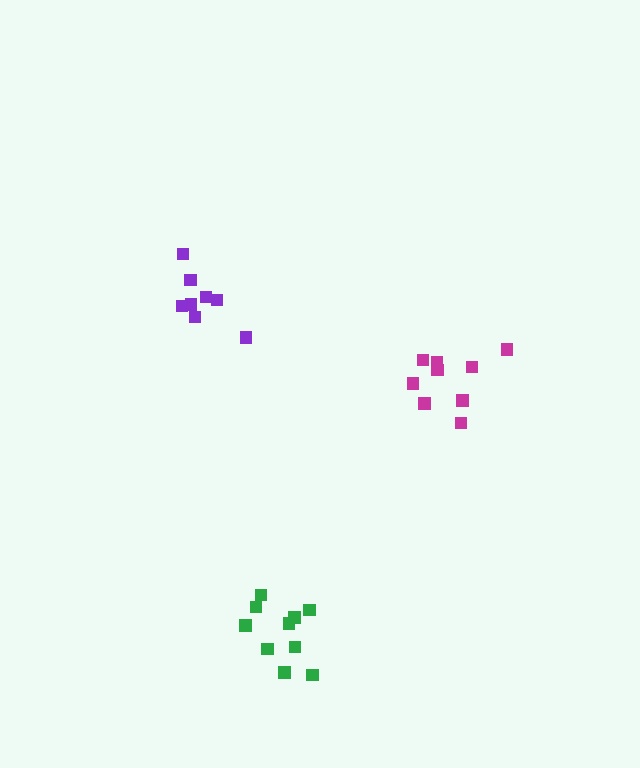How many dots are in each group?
Group 1: 10 dots, Group 2: 9 dots, Group 3: 8 dots (27 total).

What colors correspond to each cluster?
The clusters are colored: green, magenta, purple.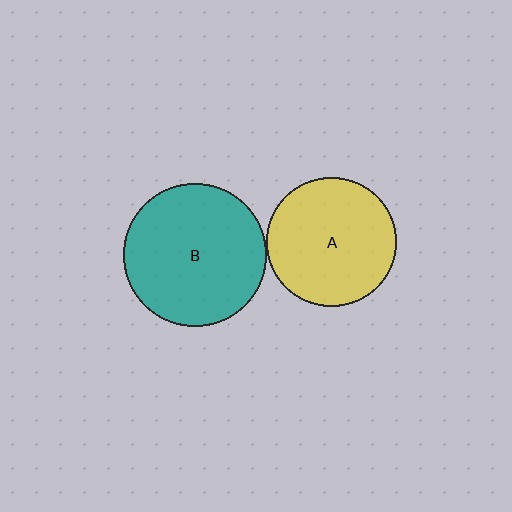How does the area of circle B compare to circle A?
Approximately 1.2 times.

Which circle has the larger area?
Circle B (teal).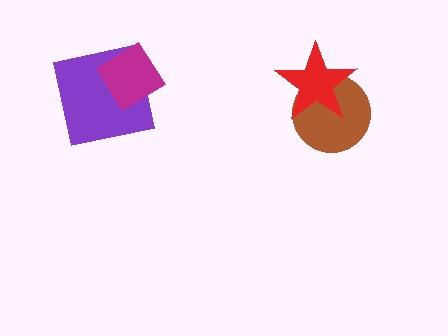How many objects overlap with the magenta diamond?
1 object overlaps with the magenta diamond.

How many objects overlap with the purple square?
1 object overlaps with the purple square.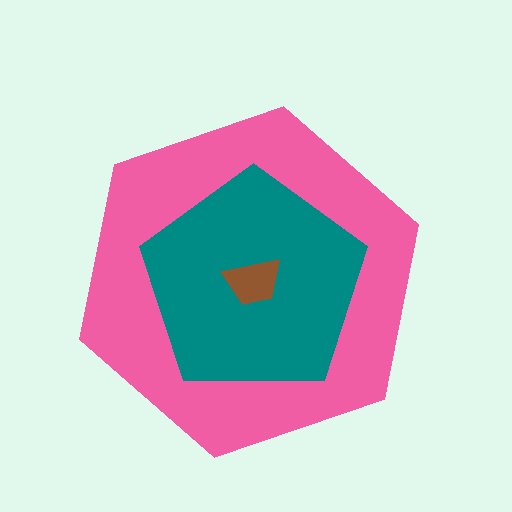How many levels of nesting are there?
3.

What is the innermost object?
The brown trapezoid.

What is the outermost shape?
The pink hexagon.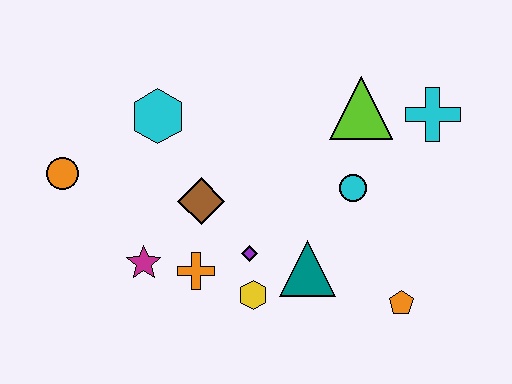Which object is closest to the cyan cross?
The lime triangle is closest to the cyan cross.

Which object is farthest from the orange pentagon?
The orange circle is farthest from the orange pentagon.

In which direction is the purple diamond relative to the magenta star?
The purple diamond is to the right of the magenta star.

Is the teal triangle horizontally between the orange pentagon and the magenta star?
Yes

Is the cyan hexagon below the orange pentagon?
No